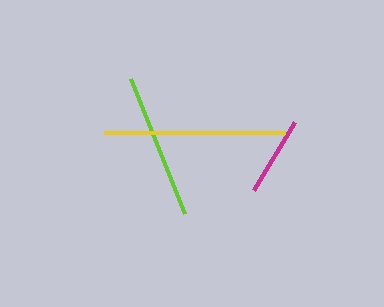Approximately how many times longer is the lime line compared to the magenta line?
The lime line is approximately 1.9 times the length of the magenta line.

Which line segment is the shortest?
The magenta line is the shortest at approximately 79 pixels.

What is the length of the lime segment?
The lime segment is approximately 146 pixels long.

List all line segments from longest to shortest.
From longest to shortest: yellow, lime, magenta.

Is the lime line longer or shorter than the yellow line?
The yellow line is longer than the lime line.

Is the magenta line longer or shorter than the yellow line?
The yellow line is longer than the magenta line.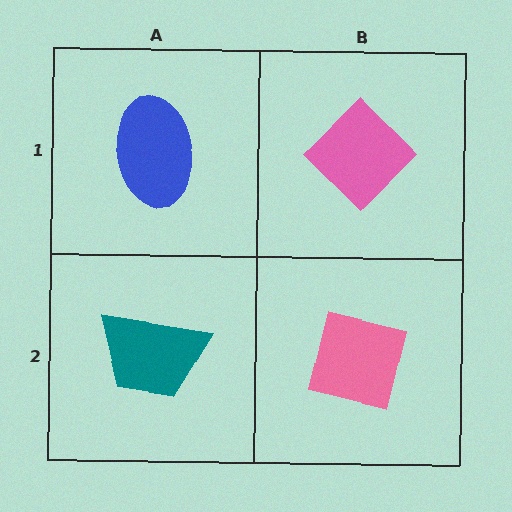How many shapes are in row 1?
2 shapes.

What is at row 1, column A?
A blue ellipse.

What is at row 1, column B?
A pink diamond.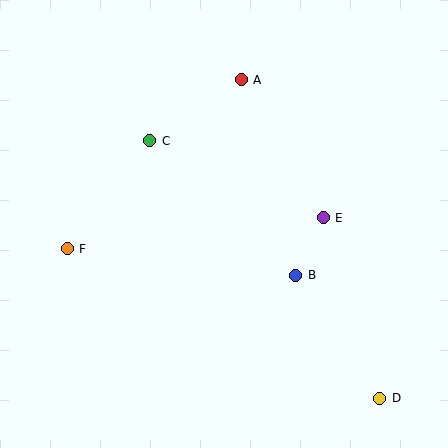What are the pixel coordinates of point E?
Point E is at (323, 218).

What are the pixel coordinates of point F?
Point F is at (67, 249).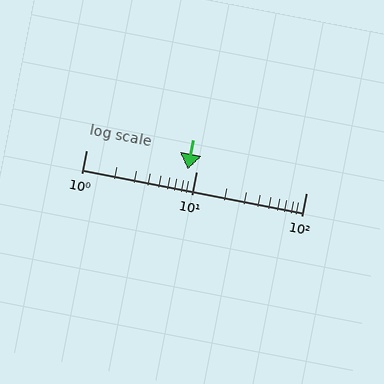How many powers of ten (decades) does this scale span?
The scale spans 2 decades, from 1 to 100.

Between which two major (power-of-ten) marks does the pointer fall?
The pointer is between 1 and 10.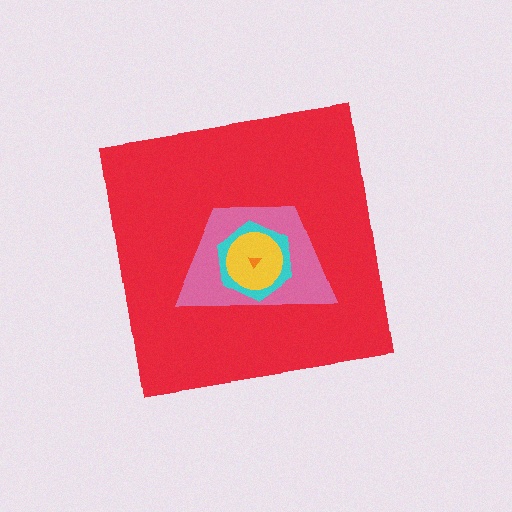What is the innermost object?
The orange triangle.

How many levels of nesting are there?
5.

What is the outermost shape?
The red square.